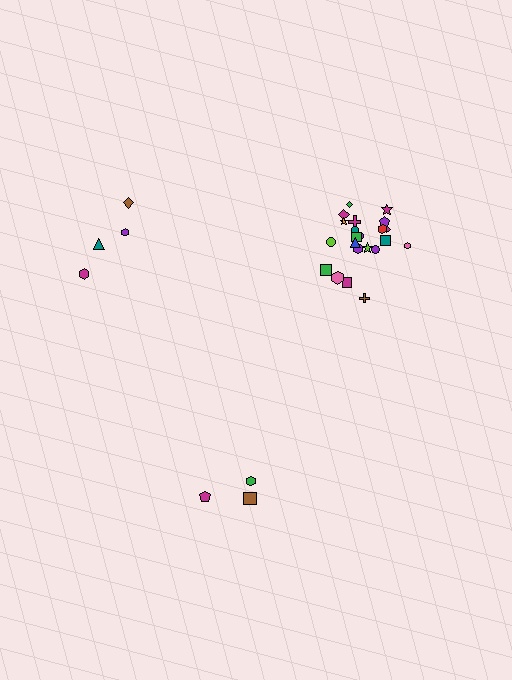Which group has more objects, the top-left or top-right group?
The top-right group.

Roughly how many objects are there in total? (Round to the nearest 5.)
Roughly 30 objects in total.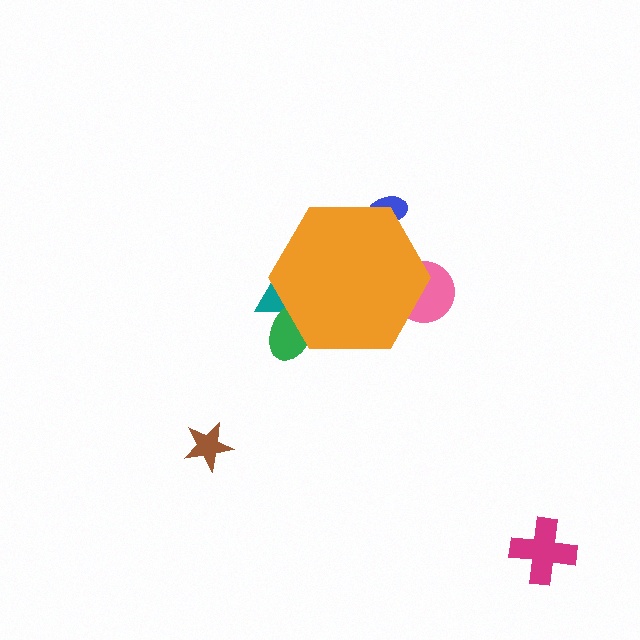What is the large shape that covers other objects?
An orange hexagon.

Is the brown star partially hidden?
No, the brown star is fully visible.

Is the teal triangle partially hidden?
Yes, the teal triangle is partially hidden behind the orange hexagon.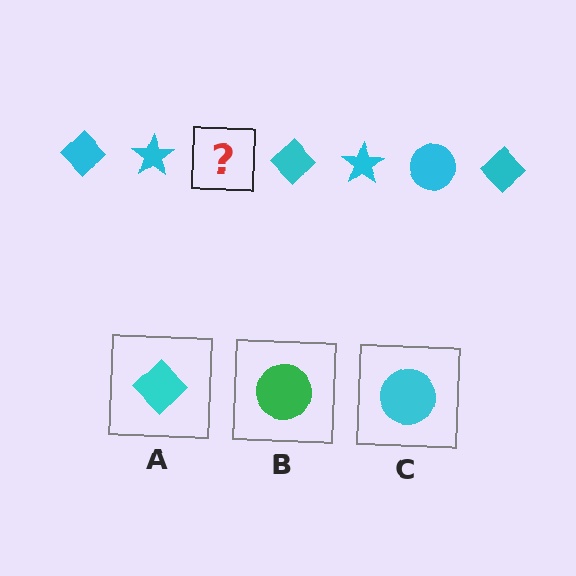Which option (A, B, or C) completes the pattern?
C.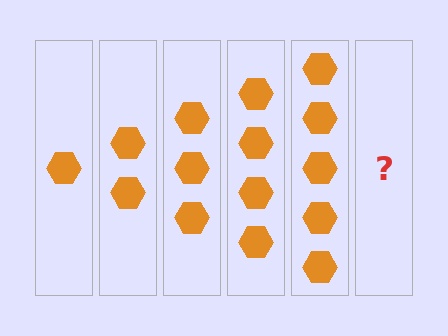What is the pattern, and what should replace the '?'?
The pattern is that each step adds one more hexagon. The '?' should be 6 hexagons.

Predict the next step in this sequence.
The next step is 6 hexagons.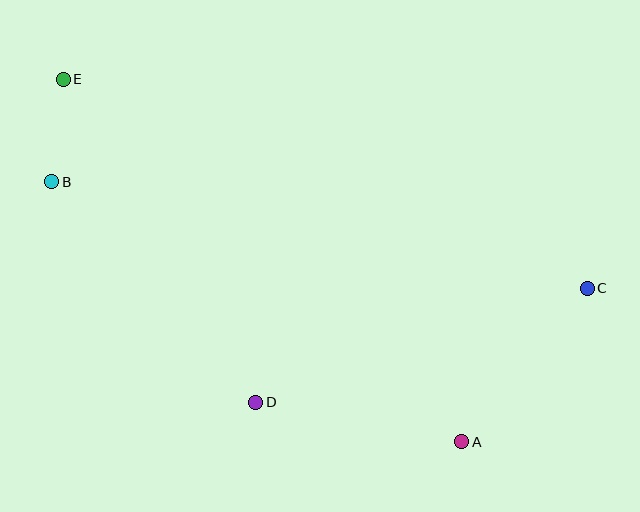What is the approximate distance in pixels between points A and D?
The distance between A and D is approximately 210 pixels.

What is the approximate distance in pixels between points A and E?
The distance between A and E is approximately 539 pixels.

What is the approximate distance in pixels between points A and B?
The distance between A and B is approximately 486 pixels.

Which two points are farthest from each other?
Points C and E are farthest from each other.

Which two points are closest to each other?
Points B and E are closest to each other.